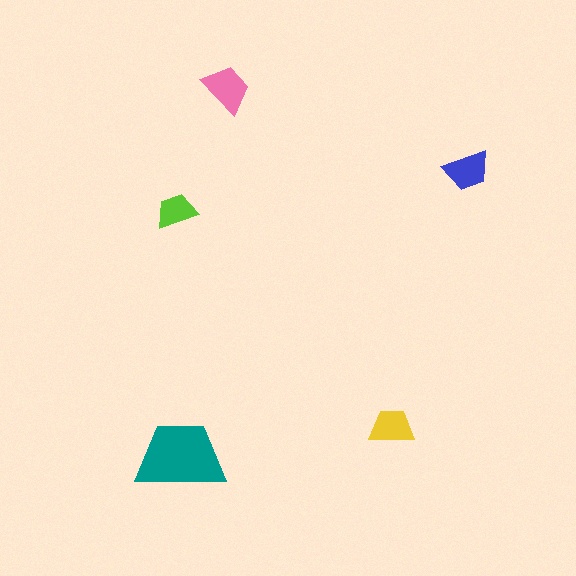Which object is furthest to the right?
The blue trapezoid is rightmost.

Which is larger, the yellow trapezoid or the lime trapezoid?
The yellow one.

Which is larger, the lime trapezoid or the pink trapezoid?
The pink one.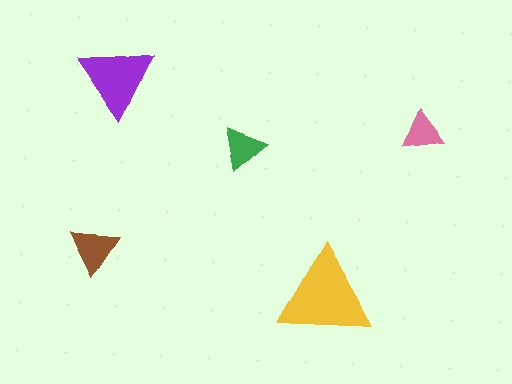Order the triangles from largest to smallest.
the yellow one, the purple one, the brown one, the green one, the pink one.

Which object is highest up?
The purple triangle is topmost.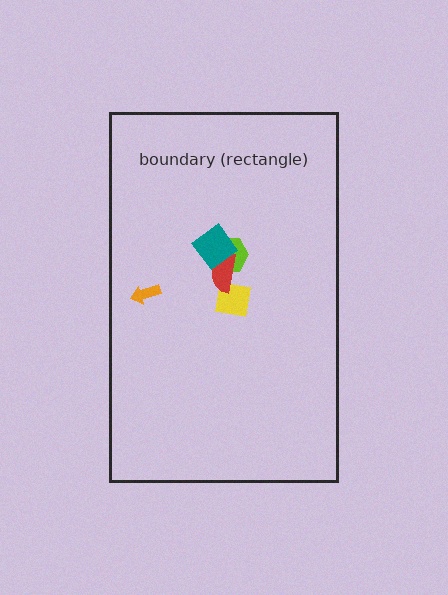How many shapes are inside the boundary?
5 inside, 0 outside.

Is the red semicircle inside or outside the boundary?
Inside.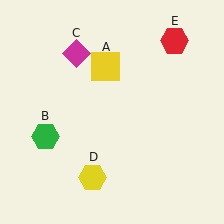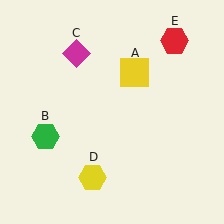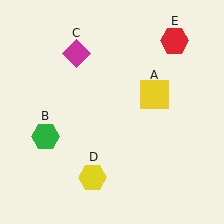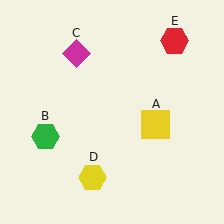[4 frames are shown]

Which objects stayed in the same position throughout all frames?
Green hexagon (object B) and magenta diamond (object C) and yellow hexagon (object D) and red hexagon (object E) remained stationary.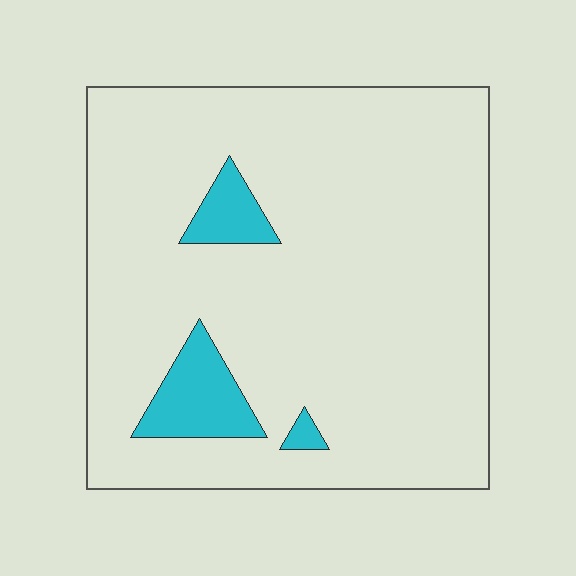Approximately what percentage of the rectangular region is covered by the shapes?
Approximately 10%.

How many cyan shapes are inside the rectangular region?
3.